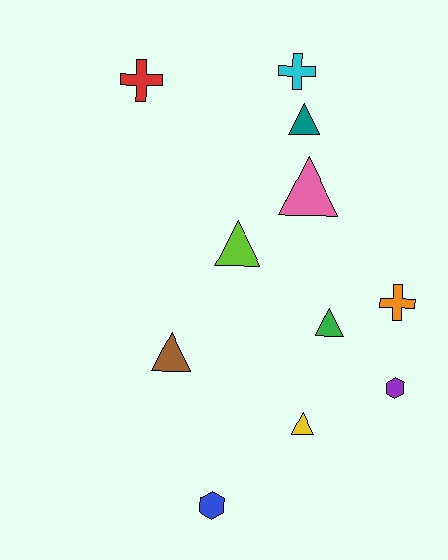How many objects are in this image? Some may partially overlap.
There are 11 objects.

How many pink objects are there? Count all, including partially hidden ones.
There is 1 pink object.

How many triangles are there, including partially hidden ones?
There are 6 triangles.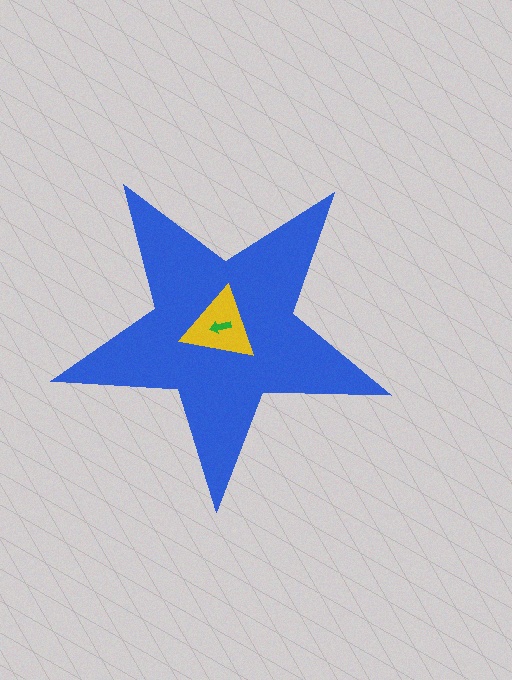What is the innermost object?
The green arrow.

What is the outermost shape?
The blue star.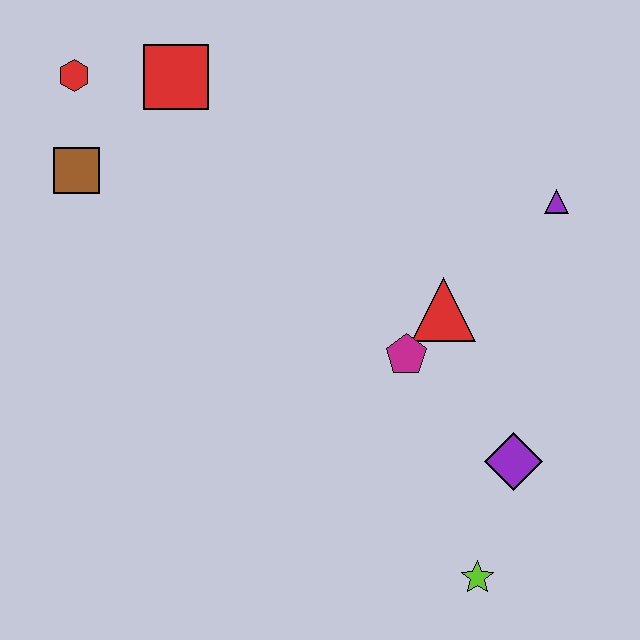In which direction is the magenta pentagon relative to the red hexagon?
The magenta pentagon is to the right of the red hexagon.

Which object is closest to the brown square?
The red hexagon is closest to the brown square.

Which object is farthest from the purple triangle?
The red hexagon is farthest from the purple triangle.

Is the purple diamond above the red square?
No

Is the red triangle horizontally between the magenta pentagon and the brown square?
No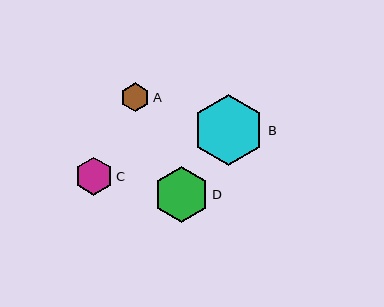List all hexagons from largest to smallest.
From largest to smallest: B, D, C, A.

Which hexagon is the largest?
Hexagon B is the largest with a size of approximately 71 pixels.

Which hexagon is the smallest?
Hexagon A is the smallest with a size of approximately 29 pixels.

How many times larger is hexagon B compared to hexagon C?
Hexagon B is approximately 1.9 times the size of hexagon C.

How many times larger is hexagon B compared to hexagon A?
Hexagon B is approximately 2.5 times the size of hexagon A.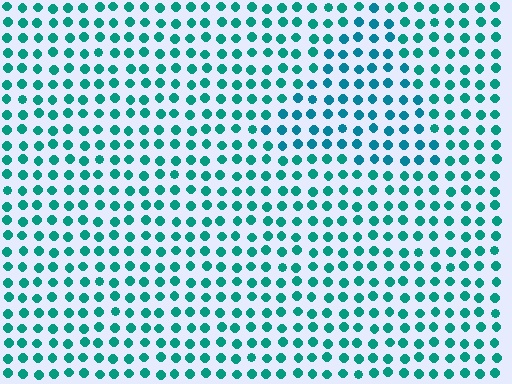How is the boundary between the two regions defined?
The boundary is defined purely by a slight shift in hue (about 20 degrees). Spacing, size, and orientation are identical on both sides.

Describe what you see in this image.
The image is filled with small teal elements in a uniform arrangement. A triangle-shaped region is visible where the elements are tinted to a slightly different hue, forming a subtle color boundary.